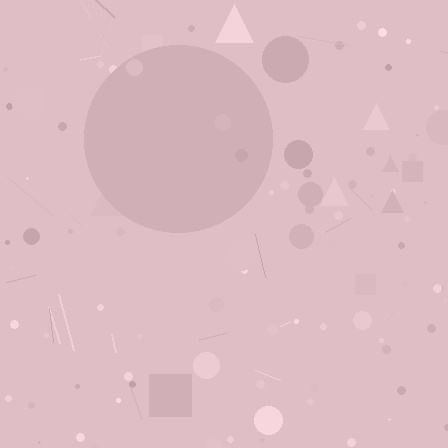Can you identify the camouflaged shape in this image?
The camouflaged shape is a circle.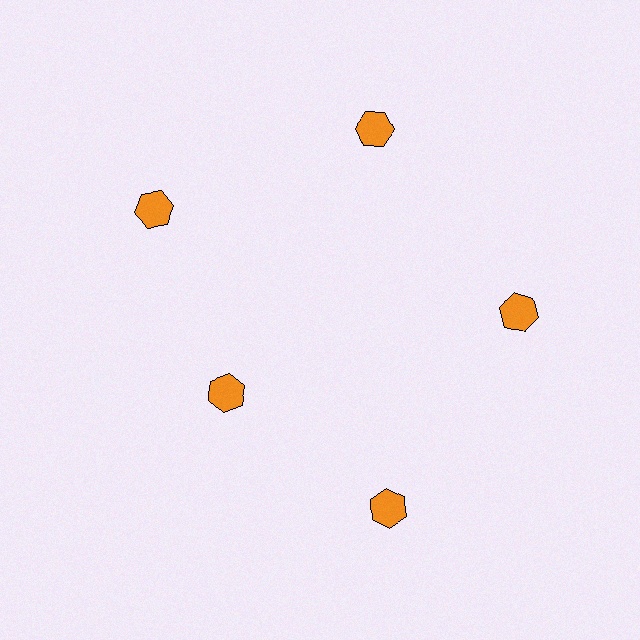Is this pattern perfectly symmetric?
No. The 5 orange hexagons are arranged in a ring, but one element near the 8 o'clock position is pulled inward toward the center, breaking the 5-fold rotational symmetry.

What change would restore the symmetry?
The symmetry would be restored by moving it outward, back onto the ring so that all 5 hexagons sit at equal angles and equal distance from the center.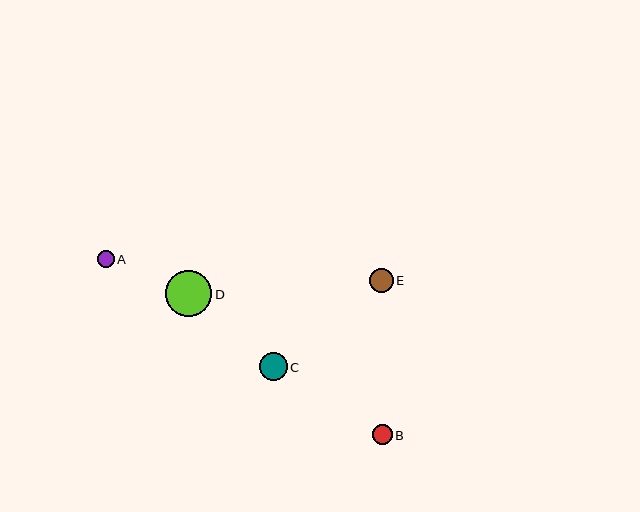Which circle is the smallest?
Circle A is the smallest with a size of approximately 17 pixels.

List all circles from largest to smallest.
From largest to smallest: D, C, E, B, A.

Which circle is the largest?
Circle D is the largest with a size of approximately 46 pixels.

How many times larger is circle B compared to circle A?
Circle B is approximately 1.2 times the size of circle A.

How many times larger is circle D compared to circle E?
Circle D is approximately 1.9 times the size of circle E.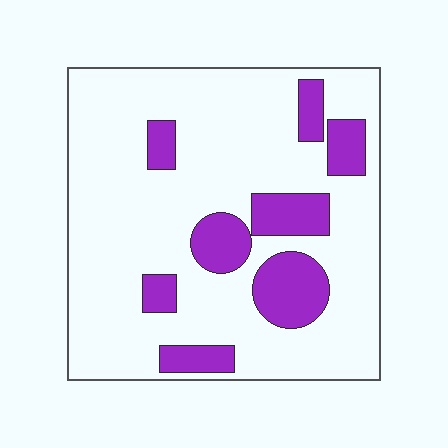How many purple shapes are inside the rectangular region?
8.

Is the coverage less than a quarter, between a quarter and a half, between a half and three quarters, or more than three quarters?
Less than a quarter.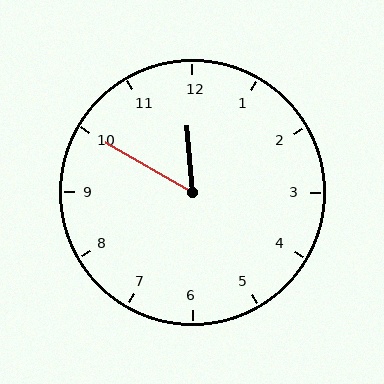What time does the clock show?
11:50.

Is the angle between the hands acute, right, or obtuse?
It is acute.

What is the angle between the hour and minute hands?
Approximately 55 degrees.